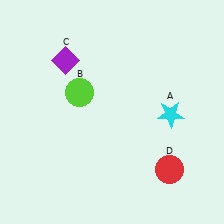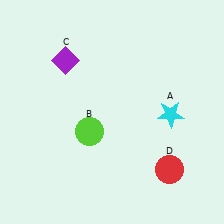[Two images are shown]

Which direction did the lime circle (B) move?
The lime circle (B) moved down.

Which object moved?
The lime circle (B) moved down.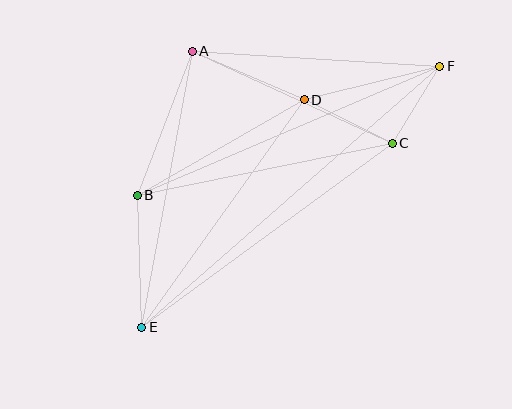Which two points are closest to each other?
Points C and F are closest to each other.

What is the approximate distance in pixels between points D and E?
The distance between D and E is approximately 280 pixels.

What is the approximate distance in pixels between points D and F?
The distance between D and F is approximately 139 pixels.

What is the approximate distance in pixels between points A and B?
The distance between A and B is approximately 154 pixels.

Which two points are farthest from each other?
Points E and F are farthest from each other.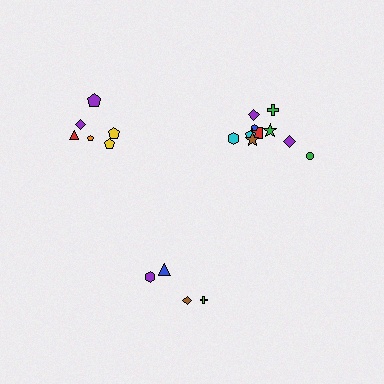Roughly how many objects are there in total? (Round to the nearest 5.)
Roughly 20 objects in total.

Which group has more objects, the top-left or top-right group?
The top-right group.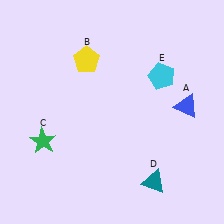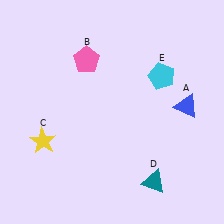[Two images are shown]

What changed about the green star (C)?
In Image 1, C is green. In Image 2, it changed to yellow.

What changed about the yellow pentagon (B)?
In Image 1, B is yellow. In Image 2, it changed to pink.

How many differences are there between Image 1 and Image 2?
There are 2 differences between the two images.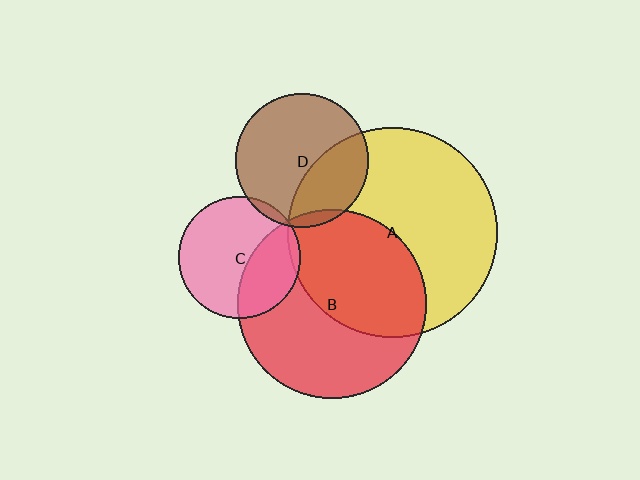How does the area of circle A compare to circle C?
Approximately 3.0 times.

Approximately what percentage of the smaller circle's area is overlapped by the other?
Approximately 45%.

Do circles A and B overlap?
Yes.